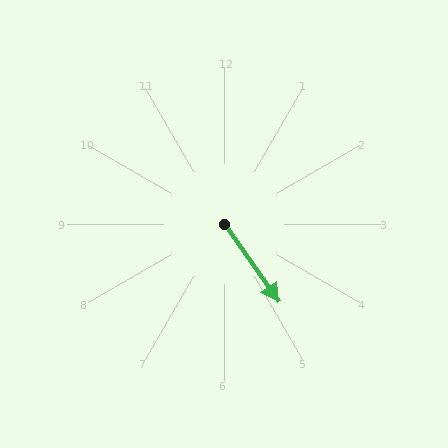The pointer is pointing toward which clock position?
Roughly 5 o'clock.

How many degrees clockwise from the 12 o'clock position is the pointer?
Approximately 145 degrees.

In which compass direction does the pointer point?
Southeast.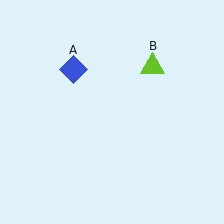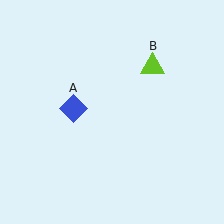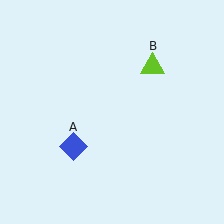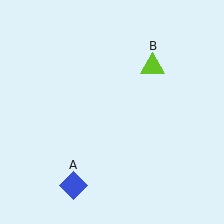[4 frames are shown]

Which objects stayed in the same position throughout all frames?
Lime triangle (object B) remained stationary.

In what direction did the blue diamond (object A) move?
The blue diamond (object A) moved down.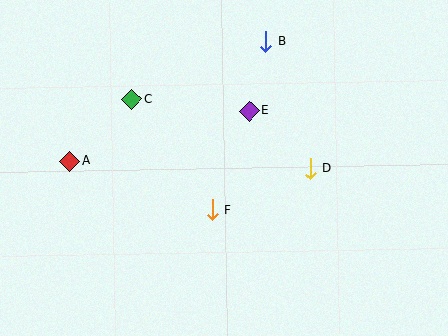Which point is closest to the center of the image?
Point F at (212, 210) is closest to the center.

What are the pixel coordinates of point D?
Point D is at (310, 169).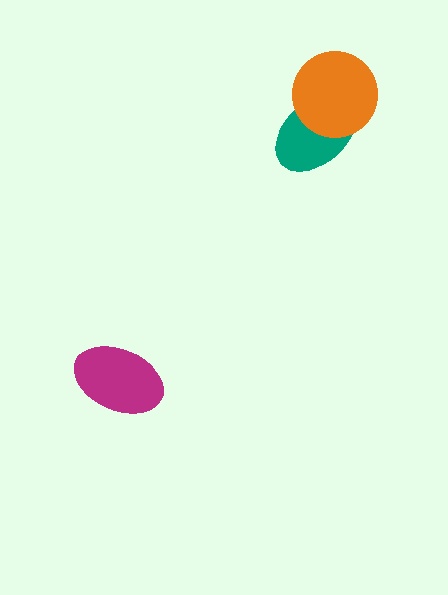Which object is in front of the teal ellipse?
The orange circle is in front of the teal ellipse.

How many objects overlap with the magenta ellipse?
0 objects overlap with the magenta ellipse.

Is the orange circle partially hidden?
No, no other shape covers it.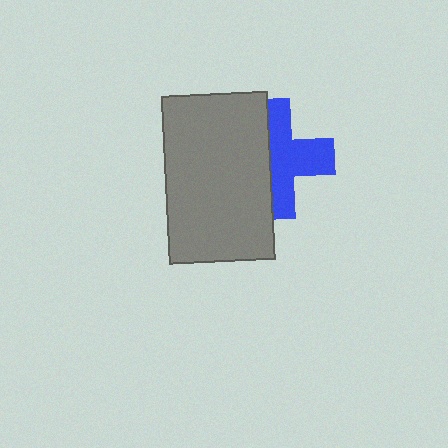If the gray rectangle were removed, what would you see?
You would see the complete blue cross.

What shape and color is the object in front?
The object in front is a gray rectangle.